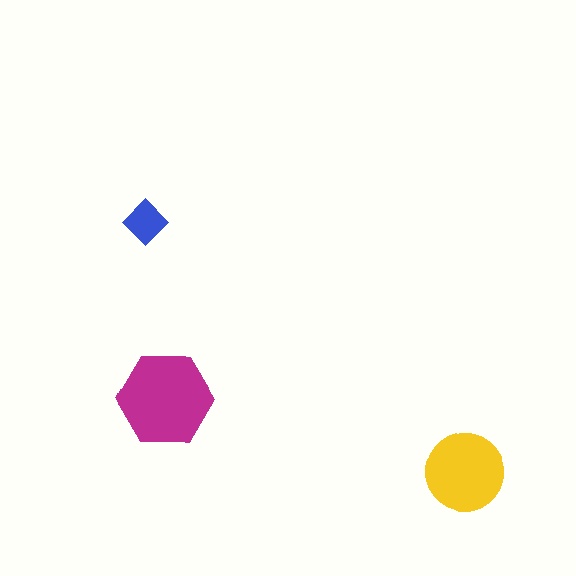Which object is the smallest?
The blue diamond.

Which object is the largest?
The magenta hexagon.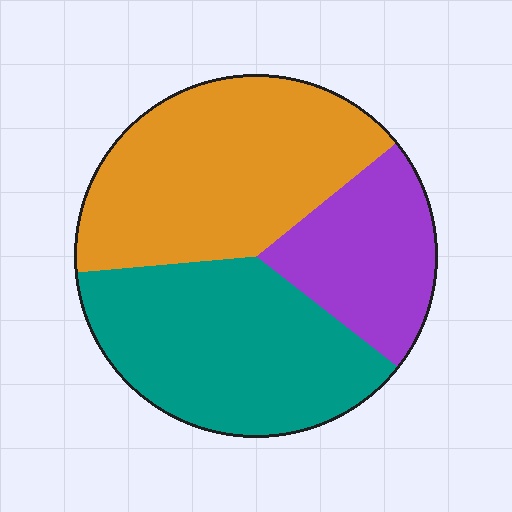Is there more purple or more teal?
Teal.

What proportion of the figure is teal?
Teal takes up about three eighths (3/8) of the figure.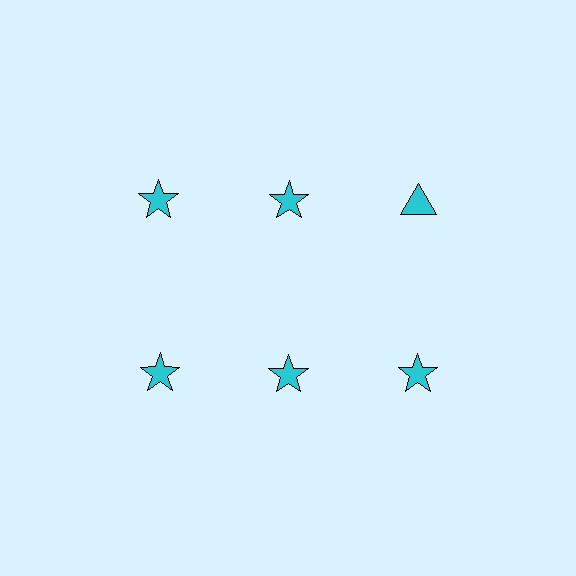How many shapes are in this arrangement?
There are 6 shapes arranged in a grid pattern.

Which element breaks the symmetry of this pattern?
The cyan triangle in the top row, center column breaks the symmetry. All other shapes are cyan stars.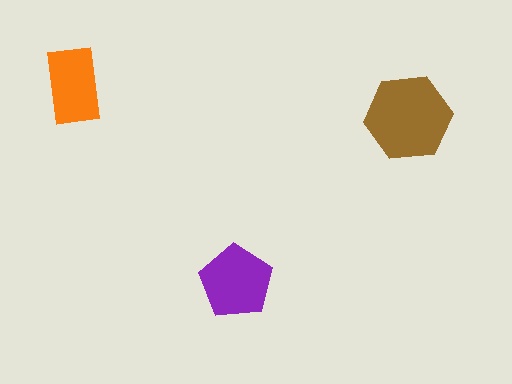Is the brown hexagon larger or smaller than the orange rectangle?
Larger.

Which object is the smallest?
The orange rectangle.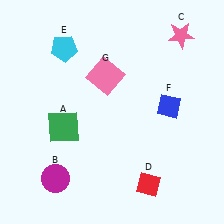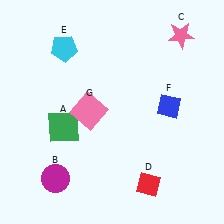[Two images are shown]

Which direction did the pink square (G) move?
The pink square (G) moved down.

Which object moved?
The pink square (G) moved down.